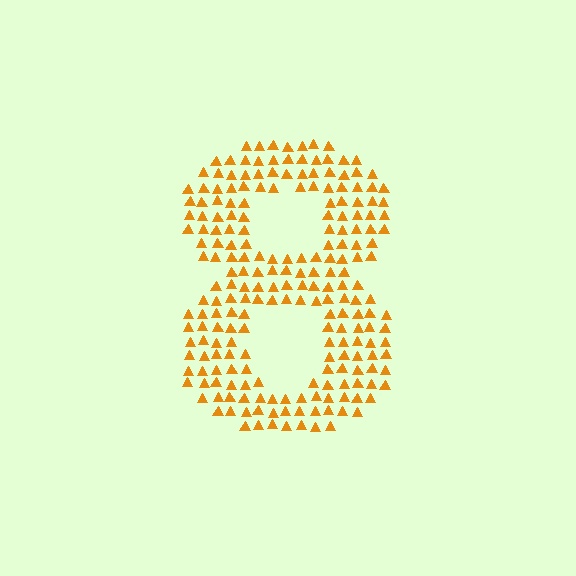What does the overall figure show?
The overall figure shows the digit 8.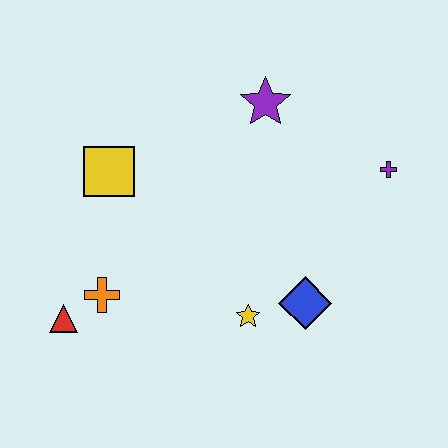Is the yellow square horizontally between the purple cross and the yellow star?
No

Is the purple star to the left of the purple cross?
Yes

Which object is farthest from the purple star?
The red triangle is farthest from the purple star.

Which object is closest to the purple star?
The purple cross is closest to the purple star.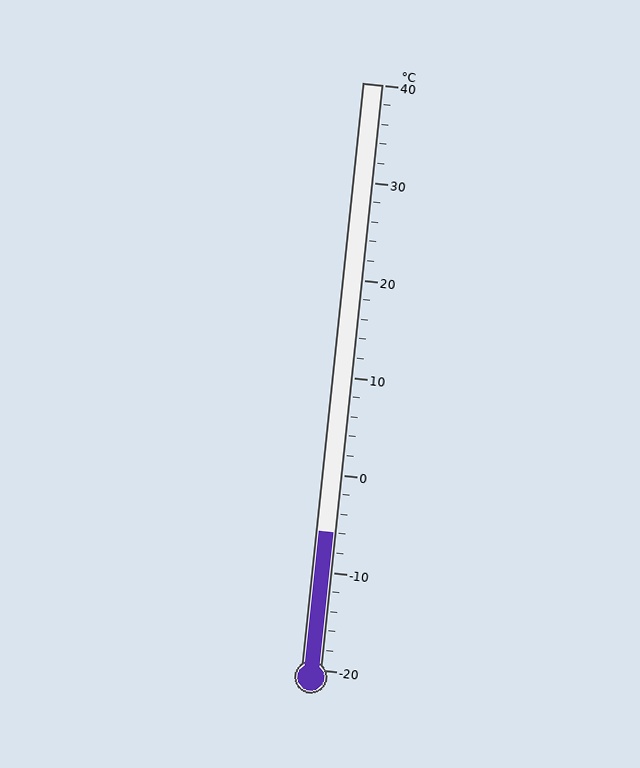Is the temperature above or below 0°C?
The temperature is below 0°C.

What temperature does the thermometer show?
The thermometer shows approximately -6°C.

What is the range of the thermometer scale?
The thermometer scale ranges from -20°C to 40°C.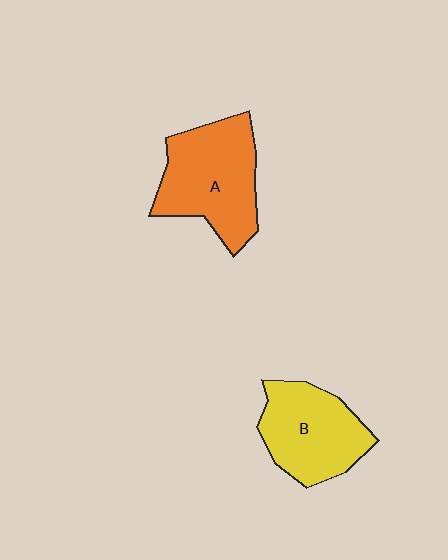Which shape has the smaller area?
Shape B (yellow).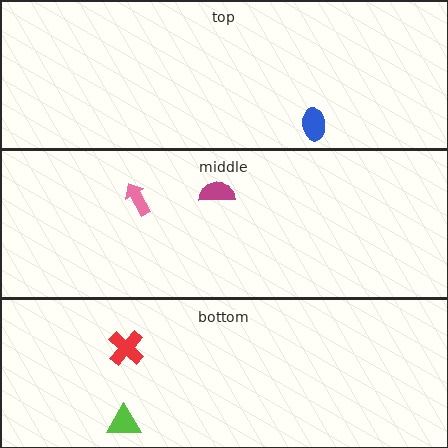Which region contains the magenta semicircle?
The middle region.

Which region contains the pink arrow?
The middle region.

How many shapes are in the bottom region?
2.